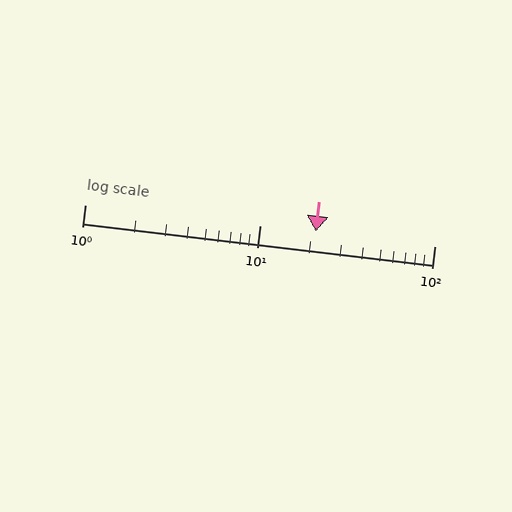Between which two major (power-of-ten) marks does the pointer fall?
The pointer is between 10 and 100.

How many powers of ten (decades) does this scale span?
The scale spans 2 decades, from 1 to 100.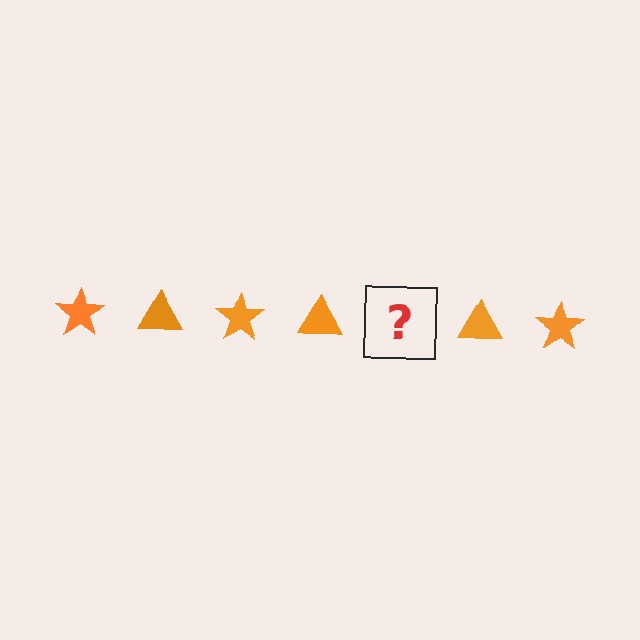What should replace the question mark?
The question mark should be replaced with an orange star.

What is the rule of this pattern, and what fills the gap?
The rule is that the pattern cycles through star, triangle shapes in orange. The gap should be filled with an orange star.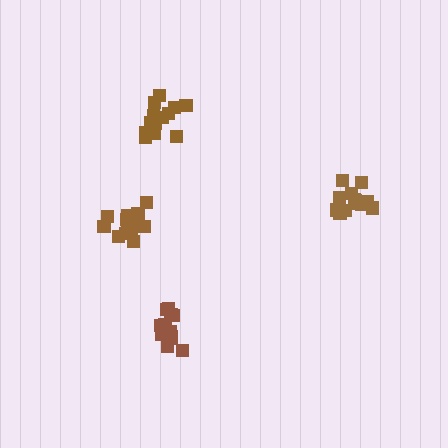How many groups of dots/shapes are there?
There are 4 groups.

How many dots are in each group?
Group 1: 12 dots, Group 2: 14 dots, Group 3: 15 dots, Group 4: 13 dots (54 total).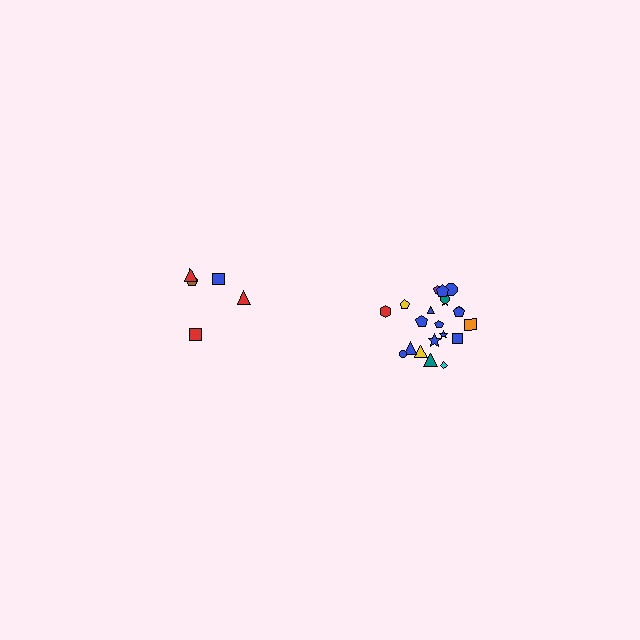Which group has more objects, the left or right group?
The right group.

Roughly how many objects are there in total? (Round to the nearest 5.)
Roughly 25 objects in total.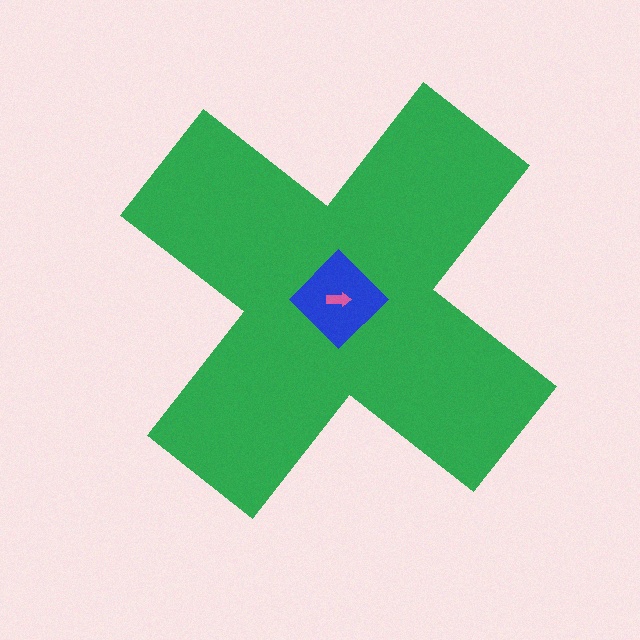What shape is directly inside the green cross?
The blue diamond.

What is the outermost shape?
The green cross.